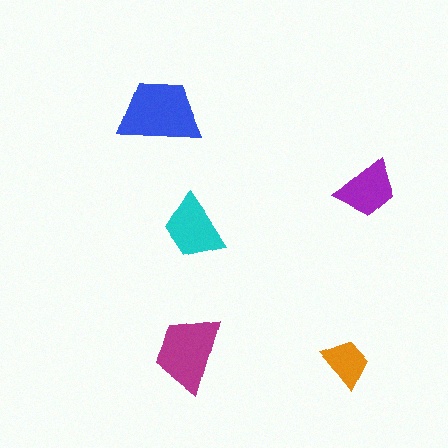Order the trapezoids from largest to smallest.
the blue one, the magenta one, the cyan one, the purple one, the orange one.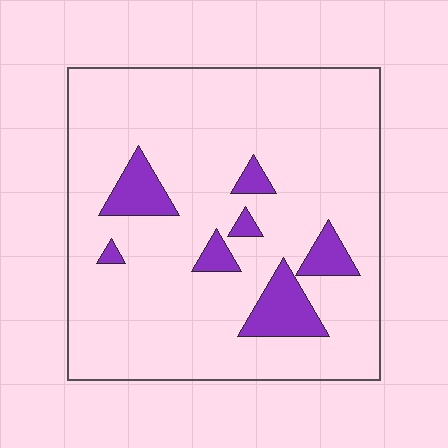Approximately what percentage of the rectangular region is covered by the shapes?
Approximately 10%.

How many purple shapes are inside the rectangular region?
7.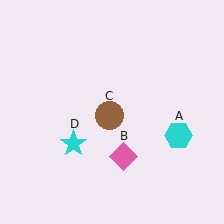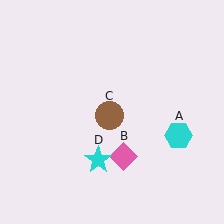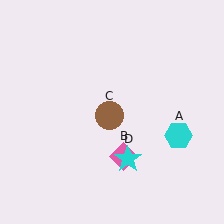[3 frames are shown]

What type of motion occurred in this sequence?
The cyan star (object D) rotated counterclockwise around the center of the scene.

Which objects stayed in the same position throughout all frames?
Cyan hexagon (object A) and pink diamond (object B) and brown circle (object C) remained stationary.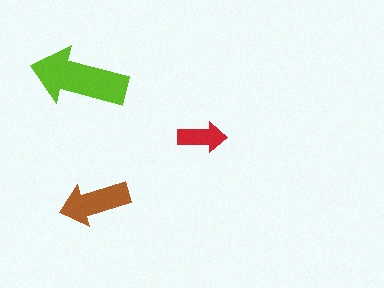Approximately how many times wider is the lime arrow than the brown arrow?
About 1.5 times wider.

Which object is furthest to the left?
The lime arrow is leftmost.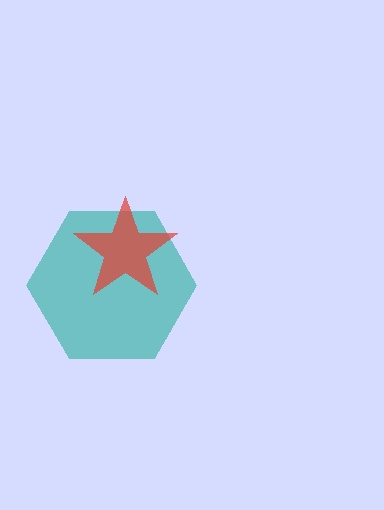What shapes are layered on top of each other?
The layered shapes are: a teal hexagon, a red star.